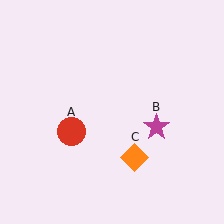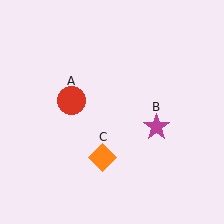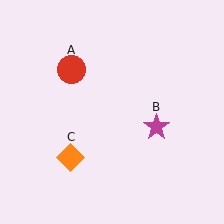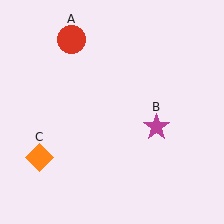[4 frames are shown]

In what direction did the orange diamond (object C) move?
The orange diamond (object C) moved left.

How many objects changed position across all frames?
2 objects changed position: red circle (object A), orange diamond (object C).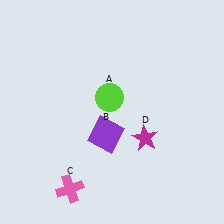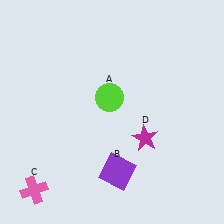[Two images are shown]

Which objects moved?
The objects that moved are: the purple square (B), the pink cross (C).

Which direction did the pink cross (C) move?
The pink cross (C) moved left.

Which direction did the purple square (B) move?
The purple square (B) moved down.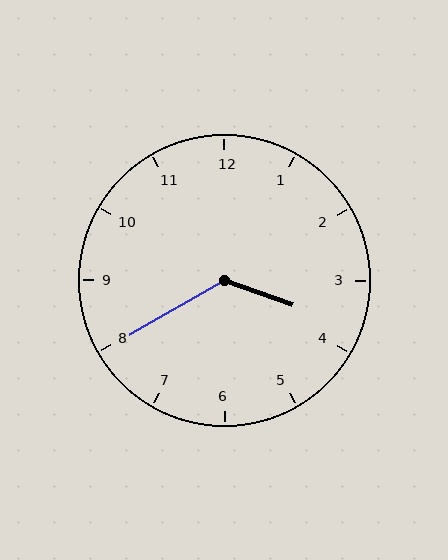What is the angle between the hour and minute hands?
Approximately 130 degrees.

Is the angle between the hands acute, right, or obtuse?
It is obtuse.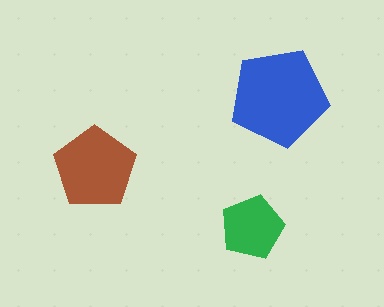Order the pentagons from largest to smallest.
the blue one, the brown one, the green one.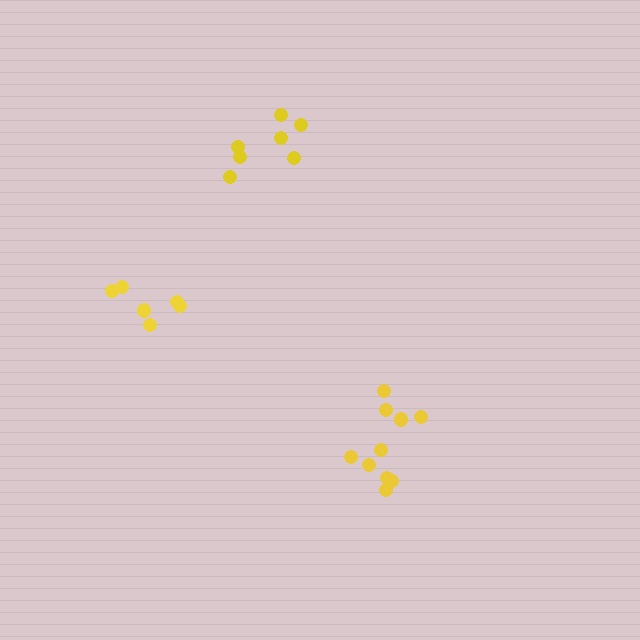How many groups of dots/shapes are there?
There are 3 groups.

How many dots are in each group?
Group 1: 6 dots, Group 2: 7 dots, Group 3: 10 dots (23 total).